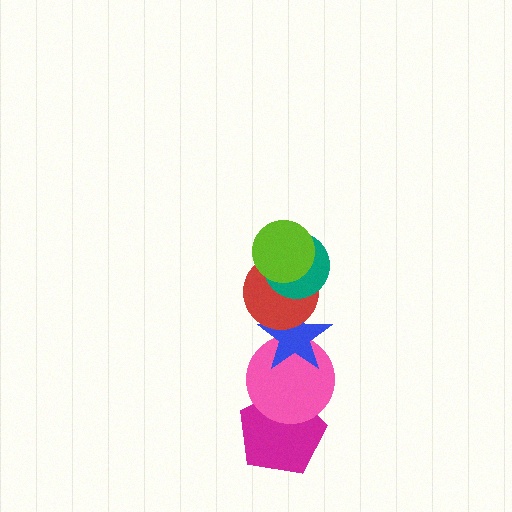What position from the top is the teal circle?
The teal circle is 2nd from the top.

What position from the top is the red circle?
The red circle is 3rd from the top.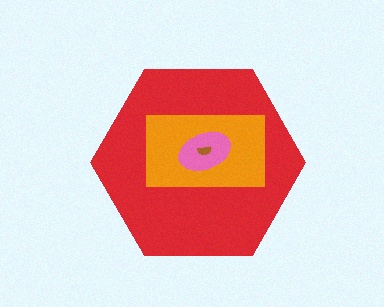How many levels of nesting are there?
4.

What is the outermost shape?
The red hexagon.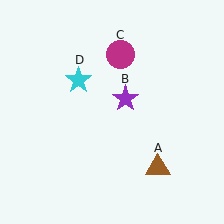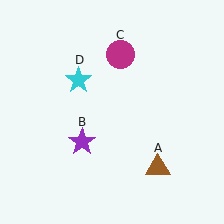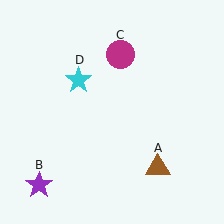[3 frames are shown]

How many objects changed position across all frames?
1 object changed position: purple star (object B).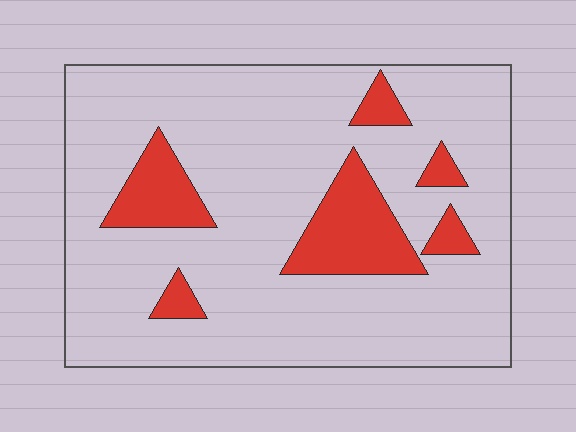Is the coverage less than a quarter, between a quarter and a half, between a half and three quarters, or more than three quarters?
Less than a quarter.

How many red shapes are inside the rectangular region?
6.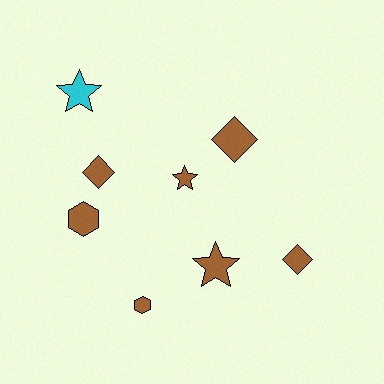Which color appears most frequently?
Brown, with 7 objects.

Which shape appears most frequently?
Star, with 3 objects.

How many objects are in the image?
There are 8 objects.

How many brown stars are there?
There are 2 brown stars.